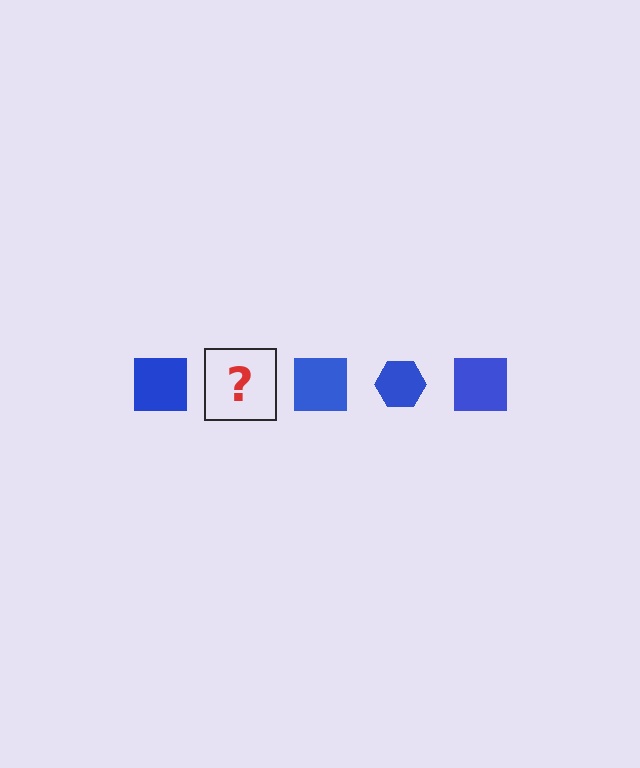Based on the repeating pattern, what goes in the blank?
The blank should be a blue hexagon.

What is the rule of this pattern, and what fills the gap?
The rule is that the pattern cycles through square, hexagon shapes in blue. The gap should be filled with a blue hexagon.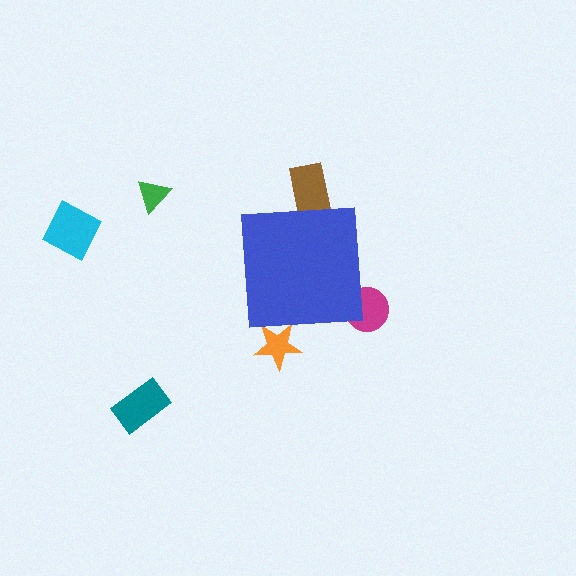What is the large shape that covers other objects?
A blue square.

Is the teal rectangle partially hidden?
No, the teal rectangle is fully visible.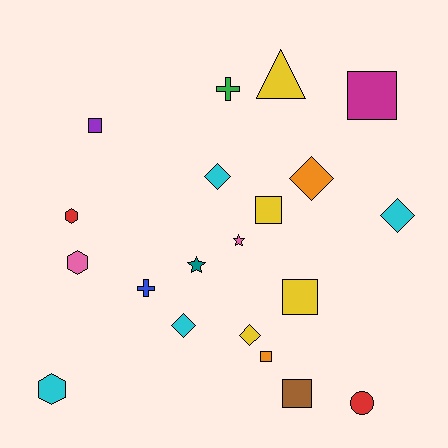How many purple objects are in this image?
There is 1 purple object.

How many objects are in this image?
There are 20 objects.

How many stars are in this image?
There are 2 stars.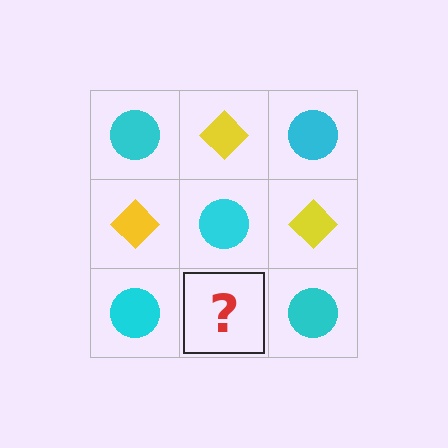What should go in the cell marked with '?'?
The missing cell should contain a yellow diamond.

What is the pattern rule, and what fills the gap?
The rule is that it alternates cyan circle and yellow diamond in a checkerboard pattern. The gap should be filled with a yellow diamond.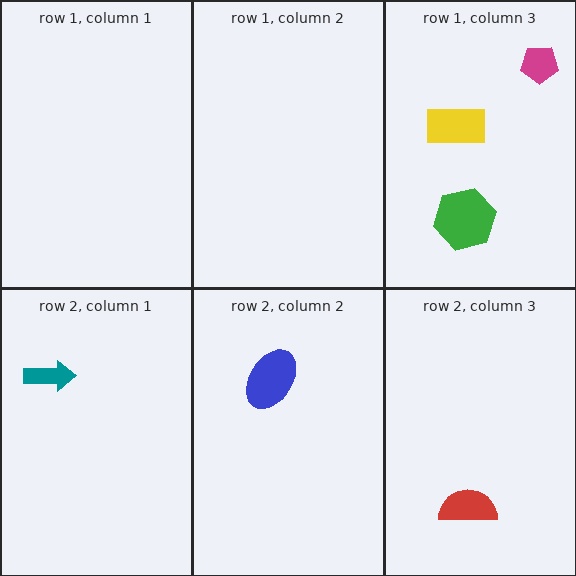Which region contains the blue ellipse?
The row 2, column 2 region.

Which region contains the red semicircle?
The row 2, column 3 region.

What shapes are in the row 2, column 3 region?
The red semicircle.